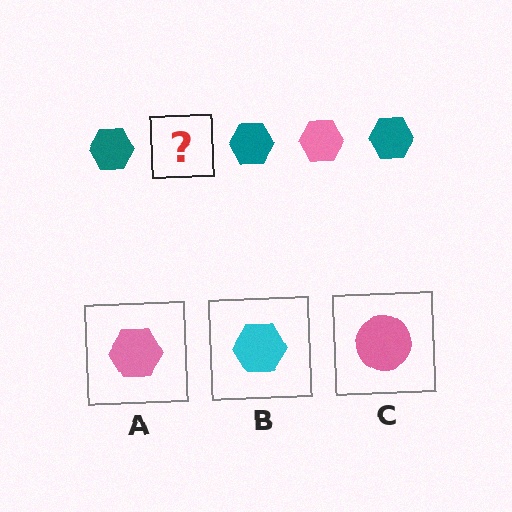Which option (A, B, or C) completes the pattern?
A.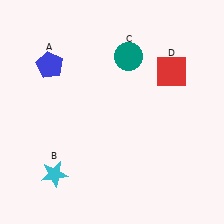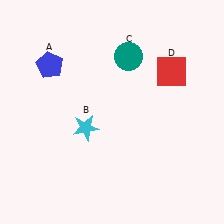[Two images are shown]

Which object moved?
The cyan star (B) moved up.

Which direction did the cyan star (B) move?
The cyan star (B) moved up.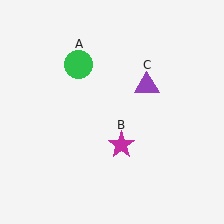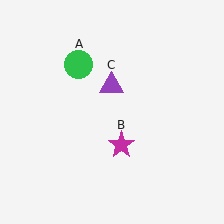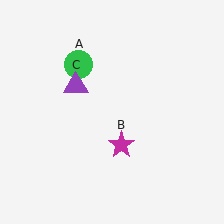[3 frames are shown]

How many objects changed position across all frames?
1 object changed position: purple triangle (object C).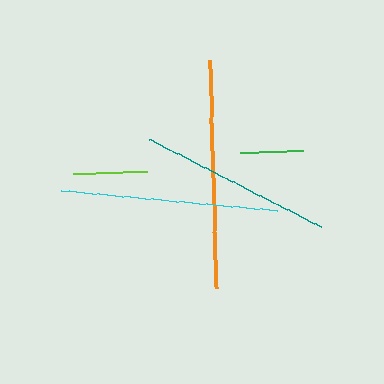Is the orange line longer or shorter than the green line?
The orange line is longer than the green line.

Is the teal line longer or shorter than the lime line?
The teal line is longer than the lime line.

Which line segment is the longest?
The orange line is the longest at approximately 229 pixels.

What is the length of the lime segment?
The lime segment is approximately 75 pixels long.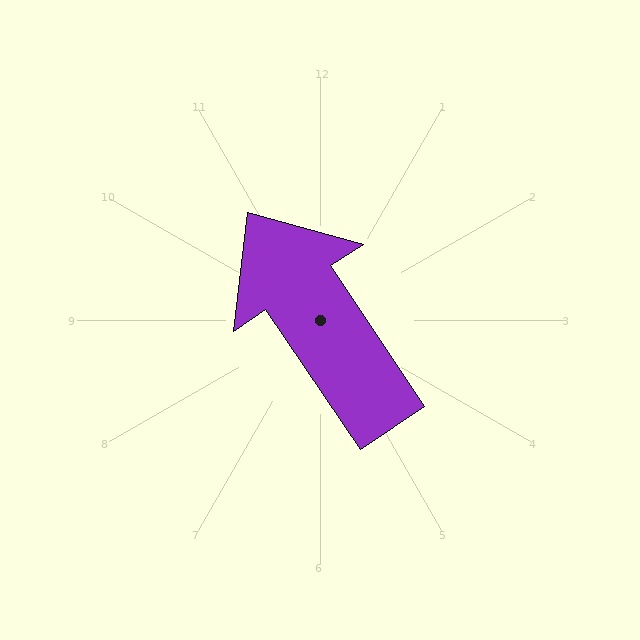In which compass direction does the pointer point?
Northwest.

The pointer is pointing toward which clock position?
Roughly 11 o'clock.